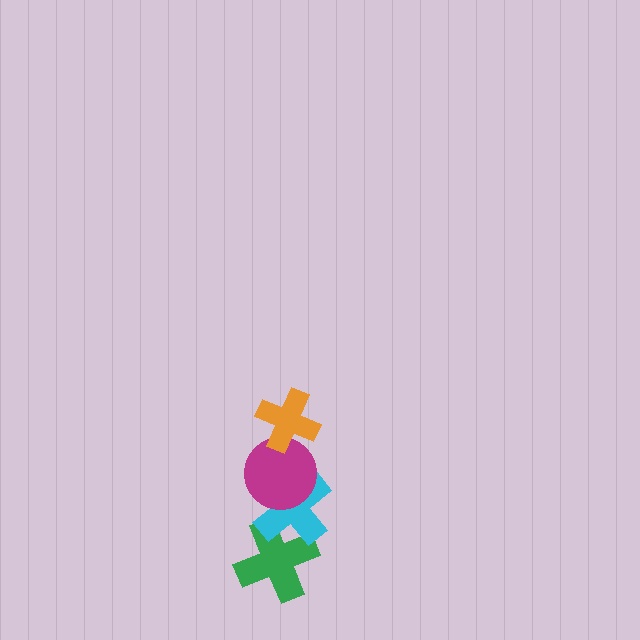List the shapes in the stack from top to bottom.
From top to bottom: the orange cross, the magenta circle, the cyan cross, the green cross.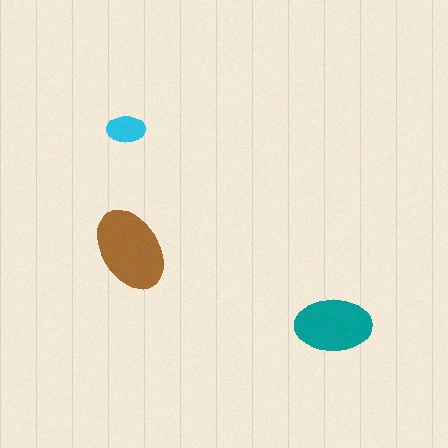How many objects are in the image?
There are 3 objects in the image.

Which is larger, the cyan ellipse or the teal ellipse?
The teal one.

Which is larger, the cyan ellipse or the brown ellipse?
The brown one.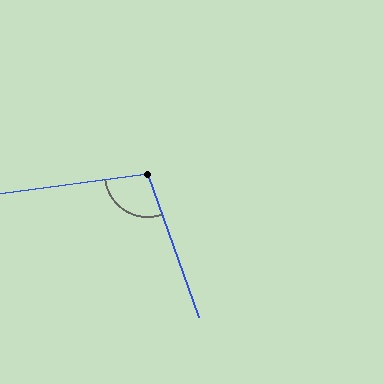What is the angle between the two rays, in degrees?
Approximately 102 degrees.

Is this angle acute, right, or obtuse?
It is obtuse.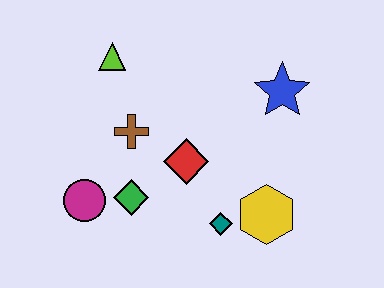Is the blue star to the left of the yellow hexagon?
No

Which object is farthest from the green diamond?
The blue star is farthest from the green diamond.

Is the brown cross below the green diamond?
No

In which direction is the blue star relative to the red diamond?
The blue star is to the right of the red diamond.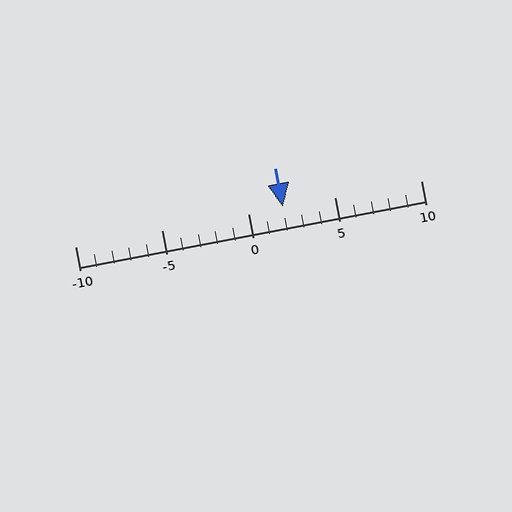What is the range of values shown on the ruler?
The ruler shows values from -10 to 10.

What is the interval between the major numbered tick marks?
The major tick marks are spaced 5 units apart.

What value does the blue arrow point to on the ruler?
The blue arrow points to approximately 2.